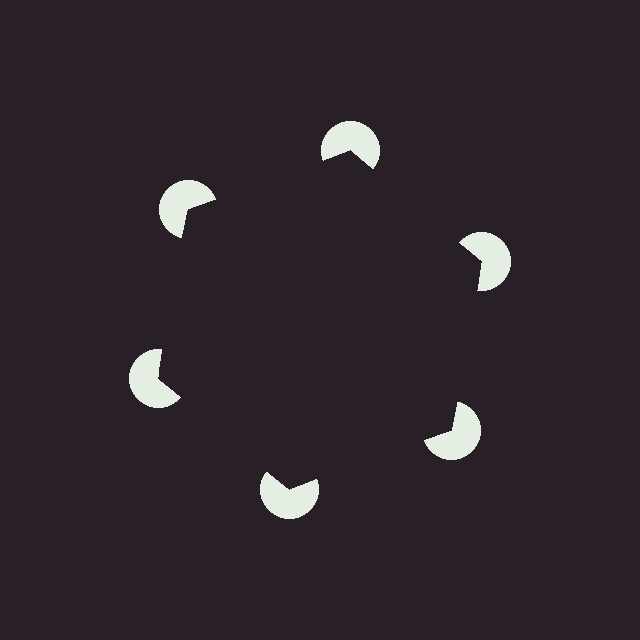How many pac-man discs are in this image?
There are 6 — one at each vertex of the illusory hexagon.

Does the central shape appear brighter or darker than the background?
It typically appears slightly darker than the background, even though no actual brightness change is drawn.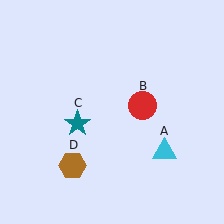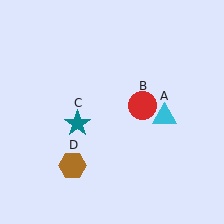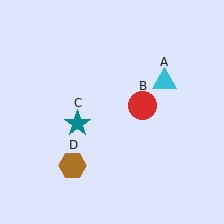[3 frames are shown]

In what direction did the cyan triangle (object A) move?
The cyan triangle (object A) moved up.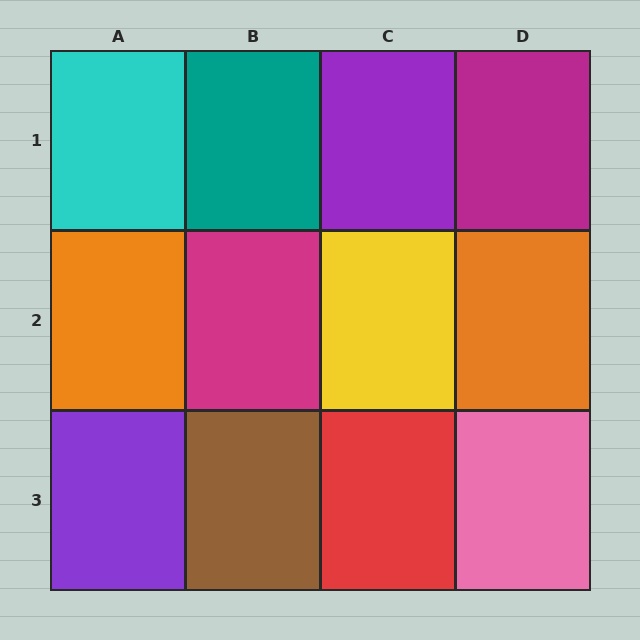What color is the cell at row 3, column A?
Purple.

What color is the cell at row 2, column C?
Yellow.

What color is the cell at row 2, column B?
Magenta.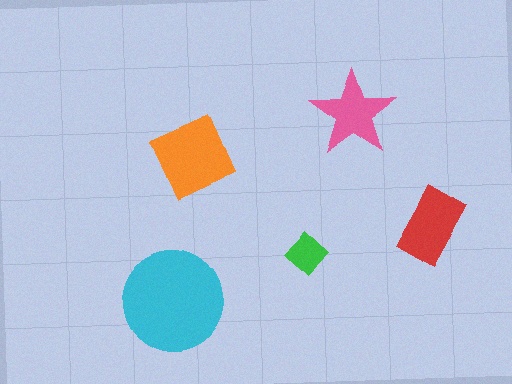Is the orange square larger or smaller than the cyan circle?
Smaller.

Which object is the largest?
The cyan circle.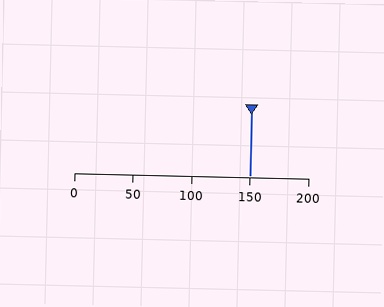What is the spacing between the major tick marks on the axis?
The major ticks are spaced 50 apart.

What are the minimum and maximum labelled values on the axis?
The axis runs from 0 to 200.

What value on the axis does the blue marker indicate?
The marker indicates approximately 150.